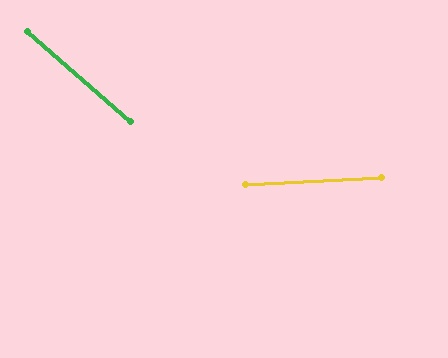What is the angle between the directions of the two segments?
Approximately 44 degrees.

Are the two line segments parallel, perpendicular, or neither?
Neither parallel nor perpendicular — they differ by about 44°.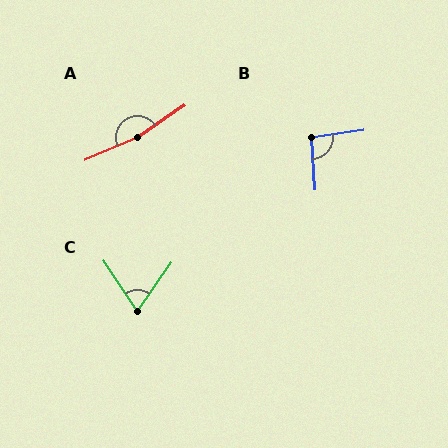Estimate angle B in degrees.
Approximately 95 degrees.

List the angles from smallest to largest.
C (68°), B (95°), A (169°).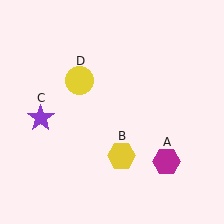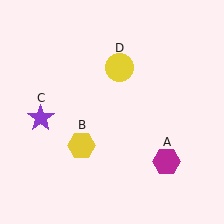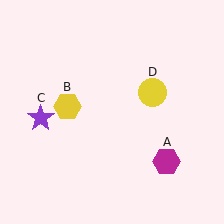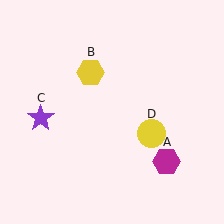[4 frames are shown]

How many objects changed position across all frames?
2 objects changed position: yellow hexagon (object B), yellow circle (object D).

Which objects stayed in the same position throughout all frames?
Magenta hexagon (object A) and purple star (object C) remained stationary.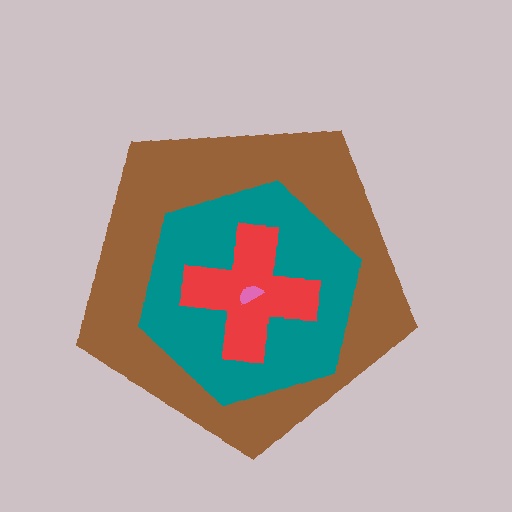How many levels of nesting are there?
4.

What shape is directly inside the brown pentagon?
The teal hexagon.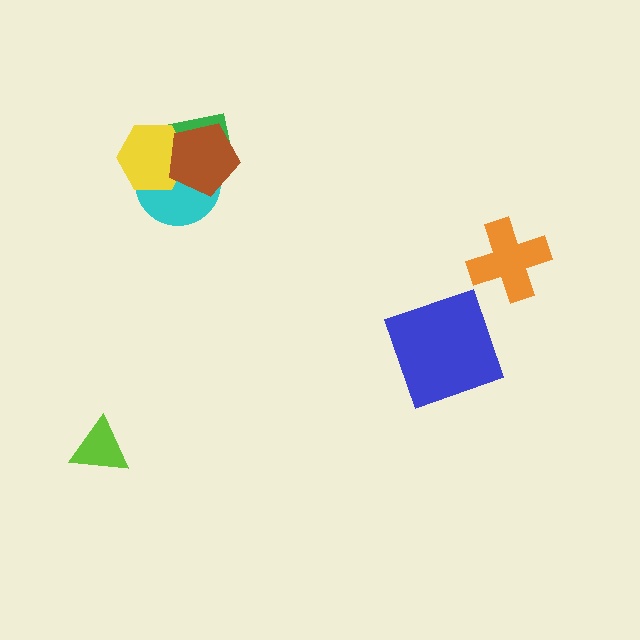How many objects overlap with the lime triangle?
0 objects overlap with the lime triangle.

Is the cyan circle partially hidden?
Yes, it is partially covered by another shape.